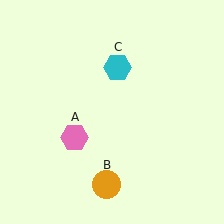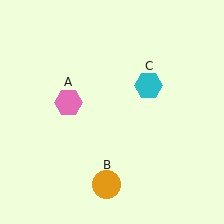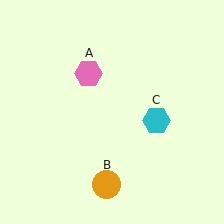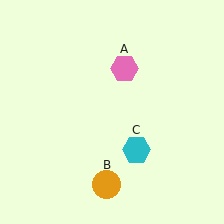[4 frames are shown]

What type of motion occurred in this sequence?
The pink hexagon (object A), cyan hexagon (object C) rotated clockwise around the center of the scene.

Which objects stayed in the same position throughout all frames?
Orange circle (object B) remained stationary.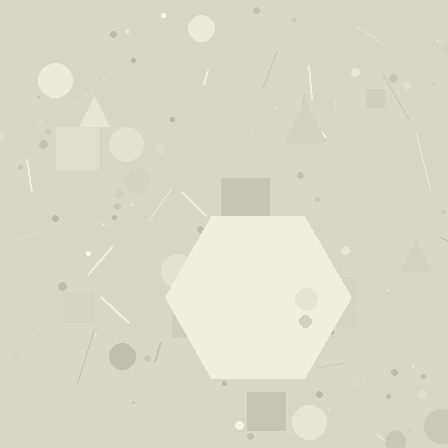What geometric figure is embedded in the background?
A hexagon is embedded in the background.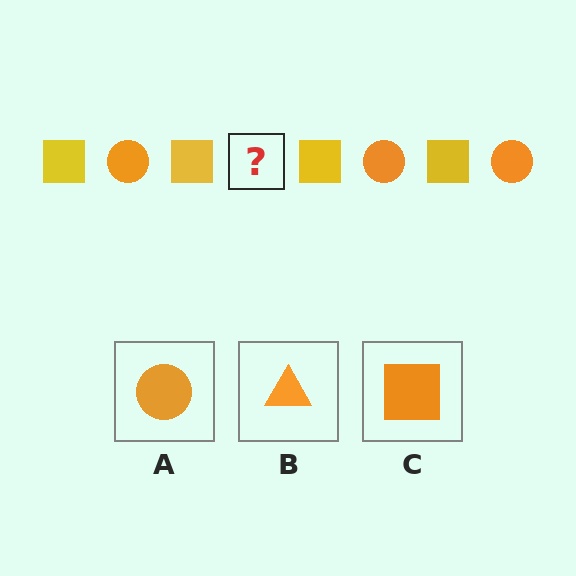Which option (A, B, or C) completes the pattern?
A.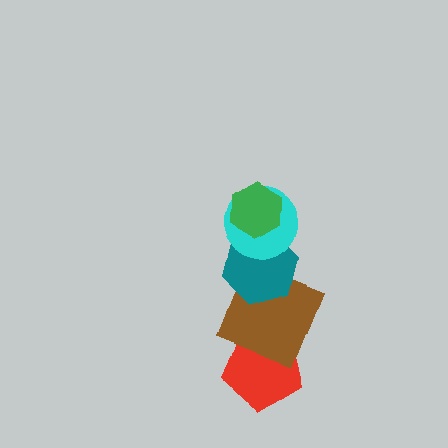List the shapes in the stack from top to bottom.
From top to bottom: the green hexagon, the cyan circle, the teal hexagon, the brown square, the red pentagon.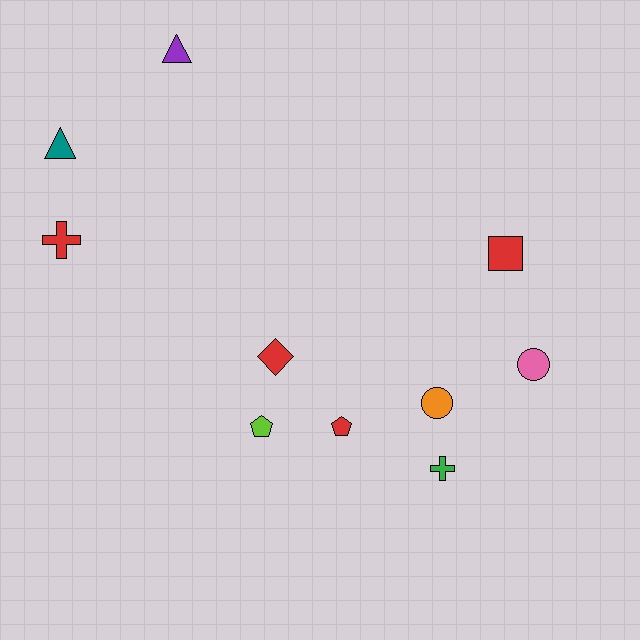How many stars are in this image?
There are no stars.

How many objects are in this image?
There are 10 objects.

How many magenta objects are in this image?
There are no magenta objects.